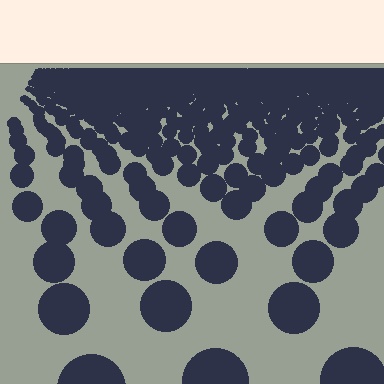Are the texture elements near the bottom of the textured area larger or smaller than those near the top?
Larger. Near the bottom, elements are closer to the viewer and appear at a bigger on-screen size.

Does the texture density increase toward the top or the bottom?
Density increases toward the top.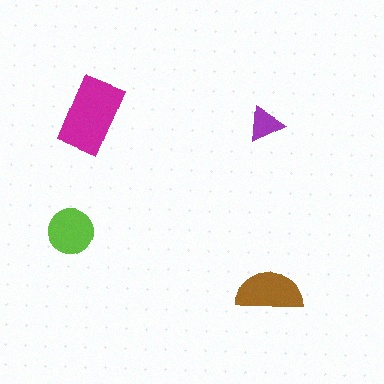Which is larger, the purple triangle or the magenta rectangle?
The magenta rectangle.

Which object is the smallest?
The purple triangle.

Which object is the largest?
The magenta rectangle.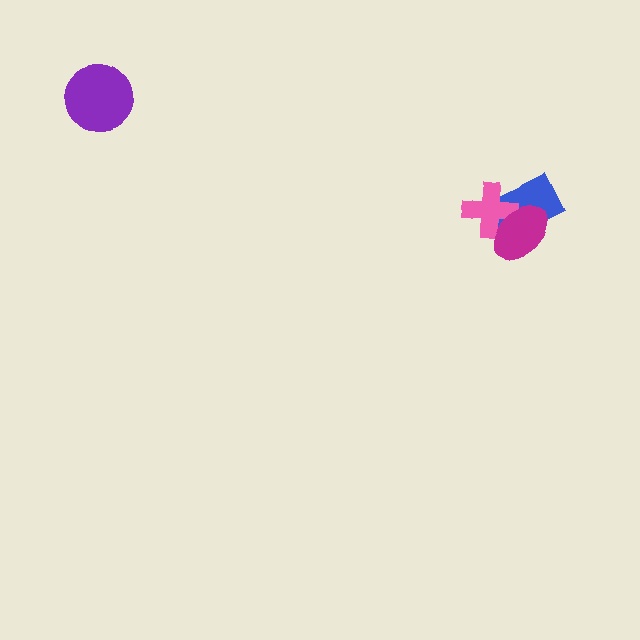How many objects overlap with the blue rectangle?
2 objects overlap with the blue rectangle.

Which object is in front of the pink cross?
The magenta ellipse is in front of the pink cross.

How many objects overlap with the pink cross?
2 objects overlap with the pink cross.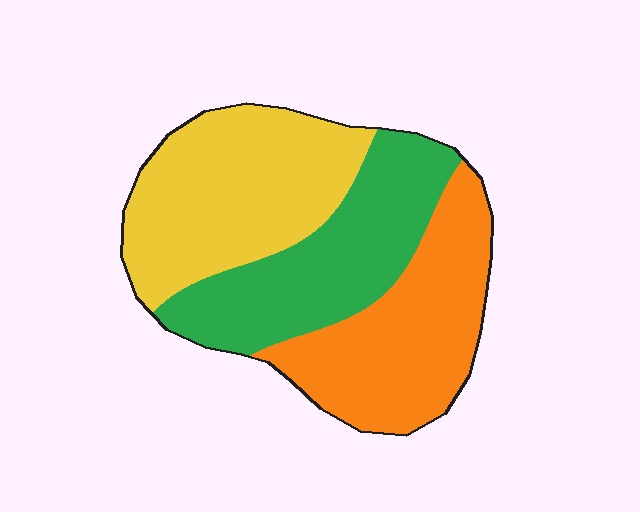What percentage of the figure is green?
Green takes up about one third (1/3) of the figure.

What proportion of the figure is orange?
Orange takes up about one third (1/3) of the figure.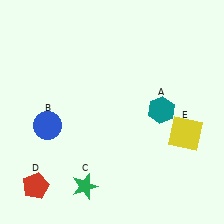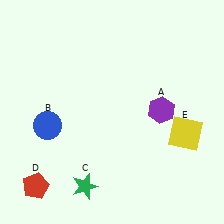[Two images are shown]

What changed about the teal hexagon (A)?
In Image 1, A is teal. In Image 2, it changed to purple.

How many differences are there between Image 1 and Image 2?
There is 1 difference between the two images.